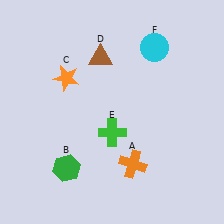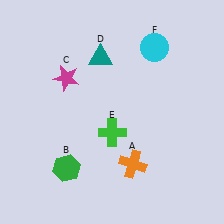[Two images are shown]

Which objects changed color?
C changed from orange to magenta. D changed from brown to teal.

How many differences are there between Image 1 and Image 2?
There are 2 differences between the two images.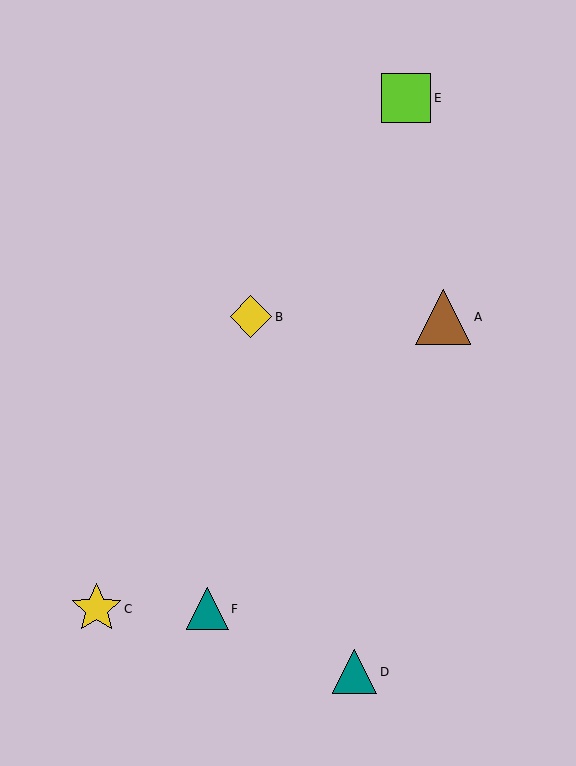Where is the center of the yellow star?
The center of the yellow star is at (96, 609).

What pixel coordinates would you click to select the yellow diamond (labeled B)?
Click at (251, 317) to select the yellow diamond B.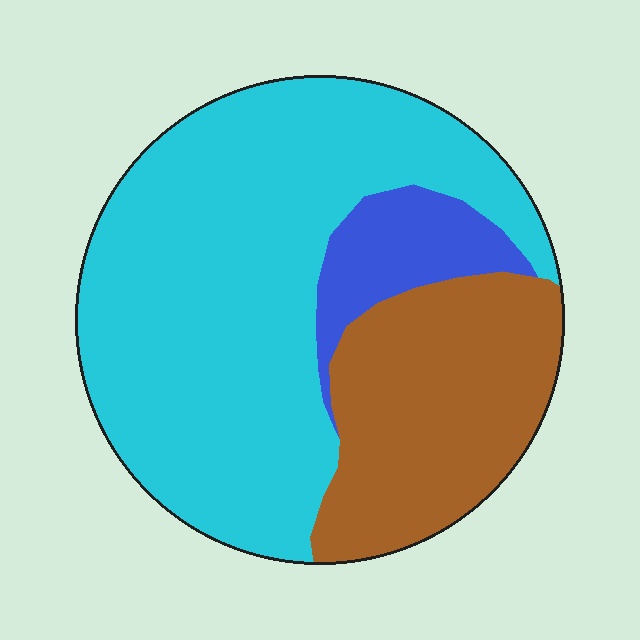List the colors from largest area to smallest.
From largest to smallest: cyan, brown, blue.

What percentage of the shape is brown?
Brown covers around 30% of the shape.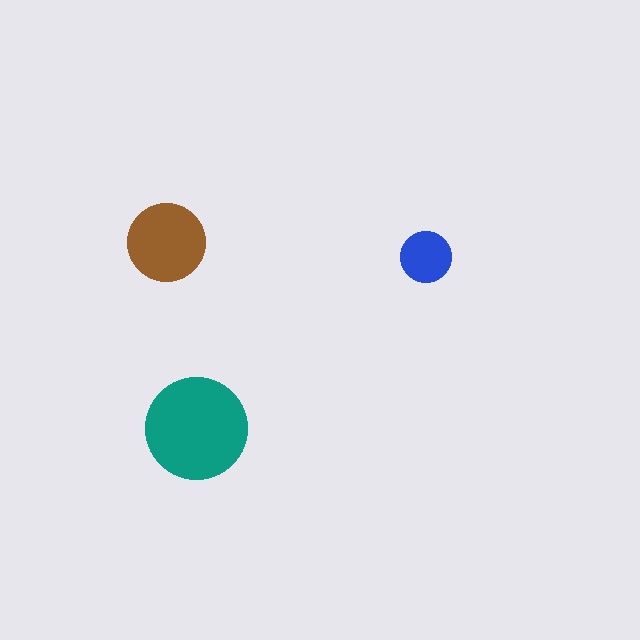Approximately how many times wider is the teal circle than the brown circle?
About 1.5 times wider.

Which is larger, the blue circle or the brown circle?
The brown one.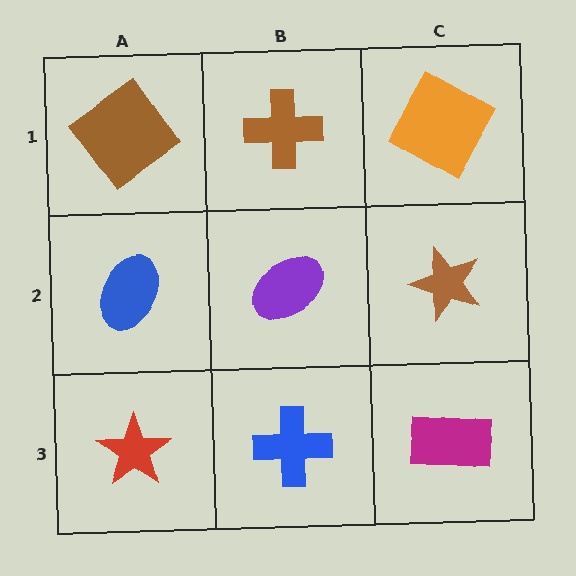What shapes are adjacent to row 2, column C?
An orange square (row 1, column C), a magenta rectangle (row 3, column C), a purple ellipse (row 2, column B).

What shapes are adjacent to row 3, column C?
A brown star (row 2, column C), a blue cross (row 3, column B).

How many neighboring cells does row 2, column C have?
3.